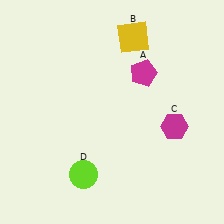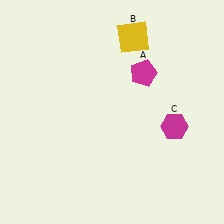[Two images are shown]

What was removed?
The lime circle (D) was removed in Image 2.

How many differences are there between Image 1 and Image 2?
There is 1 difference between the two images.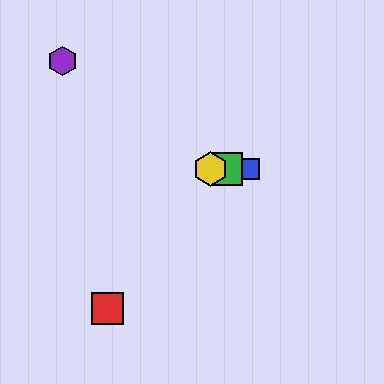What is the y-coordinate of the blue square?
The blue square is at y≈169.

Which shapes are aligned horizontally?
The blue square, the green square, the yellow hexagon are aligned horizontally.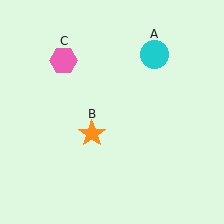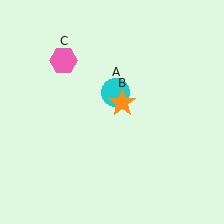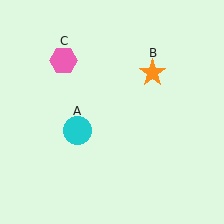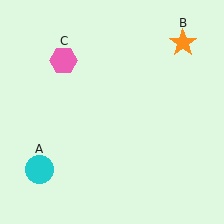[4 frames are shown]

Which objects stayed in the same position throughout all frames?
Pink hexagon (object C) remained stationary.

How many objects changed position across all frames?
2 objects changed position: cyan circle (object A), orange star (object B).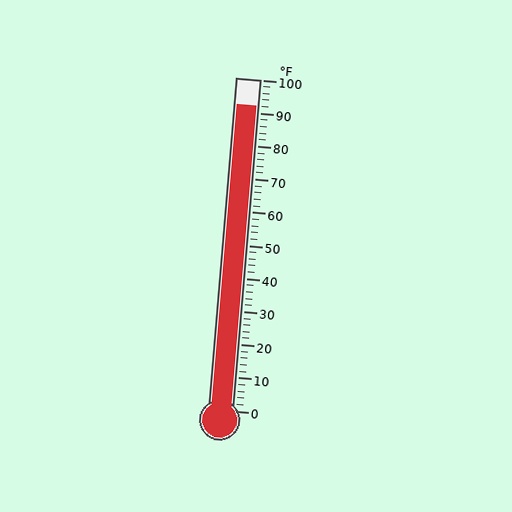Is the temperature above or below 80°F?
The temperature is above 80°F.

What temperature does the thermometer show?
The thermometer shows approximately 92°F.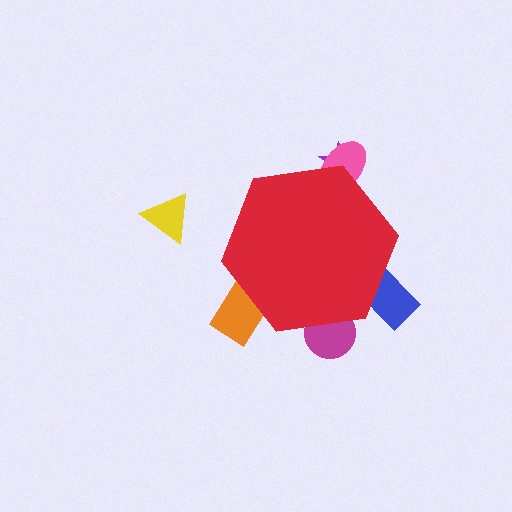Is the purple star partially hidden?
Yes, the purple star is partially hidden behind the red hexagon.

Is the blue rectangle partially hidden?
Yes, the blue rectangle is partially hidden behind the red hexagon.